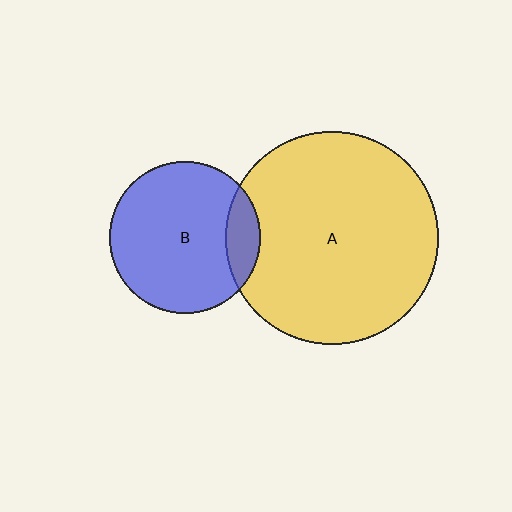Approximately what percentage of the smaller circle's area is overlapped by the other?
Approximately 15%.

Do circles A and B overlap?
Yes.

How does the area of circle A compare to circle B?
Approximately 2.0 times.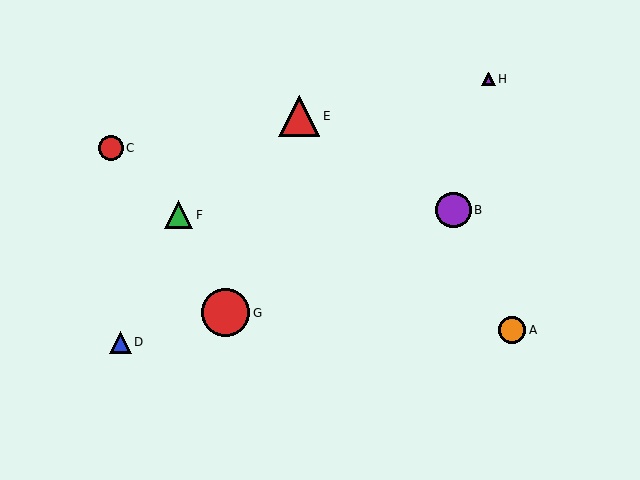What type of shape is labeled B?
Shape B is a purple circle.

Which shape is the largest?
The red circle (labeled G) is the largest.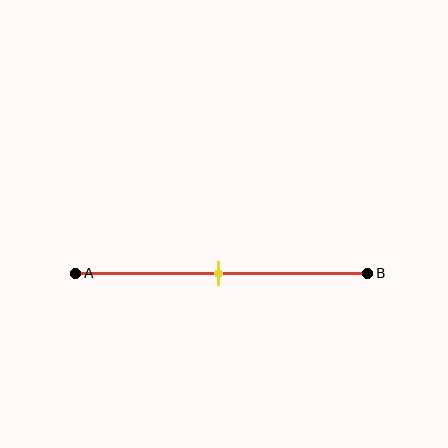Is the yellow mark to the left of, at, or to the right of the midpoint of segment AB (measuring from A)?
The yellow mark is approximately at the midpoint of segment AB.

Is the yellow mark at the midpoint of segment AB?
Yes, the mark is approximately at the midpoint.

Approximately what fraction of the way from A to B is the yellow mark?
The yellow mark is approximately 50% of the way from A to B.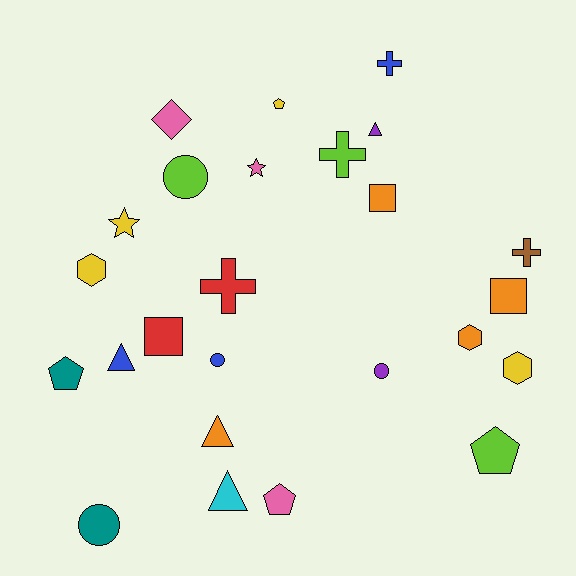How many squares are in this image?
There are 3 squares.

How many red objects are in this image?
There are 2 red objects.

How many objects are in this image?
There are 25 objects.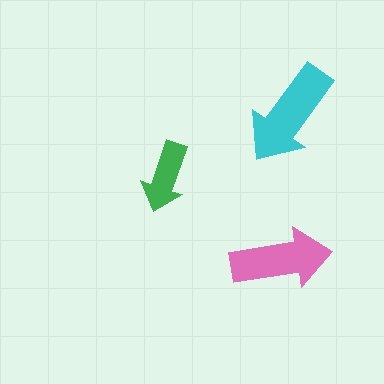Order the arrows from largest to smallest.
the cyan one, the pink one, the green one.